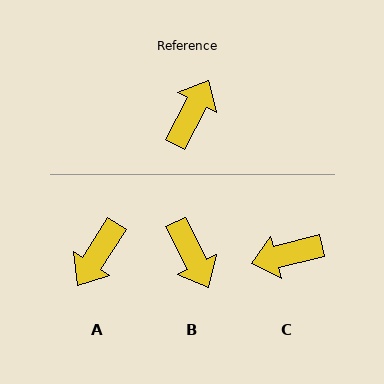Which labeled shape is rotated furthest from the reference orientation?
A, about 175 degrees away.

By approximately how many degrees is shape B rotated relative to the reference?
Approximately 126 degrees clockwise.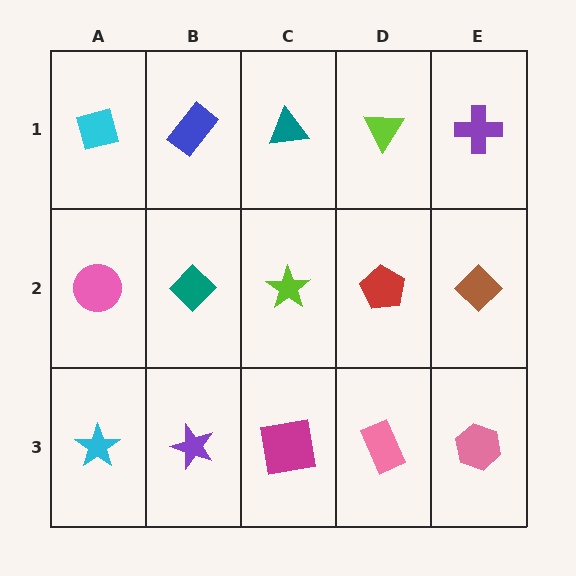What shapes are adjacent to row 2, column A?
A cyan diamond (row 1, column A), a cyan star (row 3, column A), a teal diamond (row 2, column B).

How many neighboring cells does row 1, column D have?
3.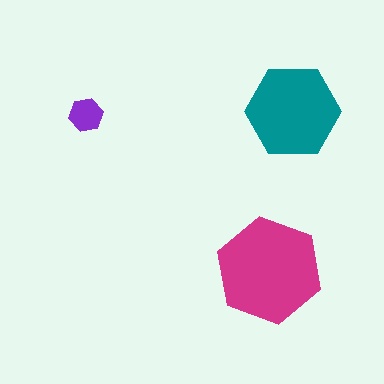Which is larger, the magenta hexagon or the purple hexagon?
The magenta one.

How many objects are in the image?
There are 3 objects in the image.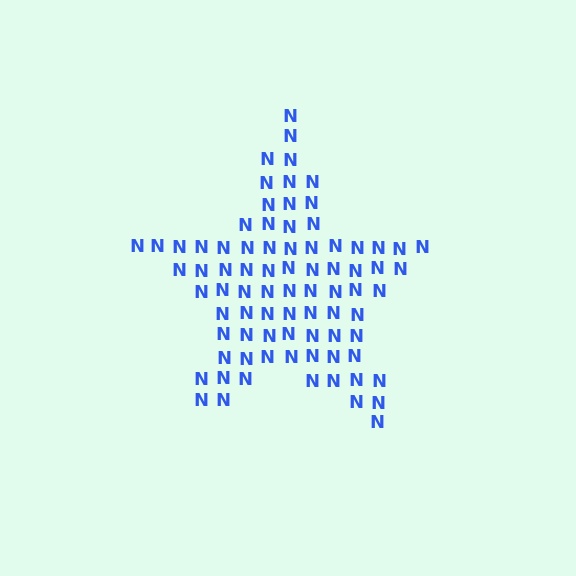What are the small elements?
The small elements are letter N's.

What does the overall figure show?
The overall figure shows a star.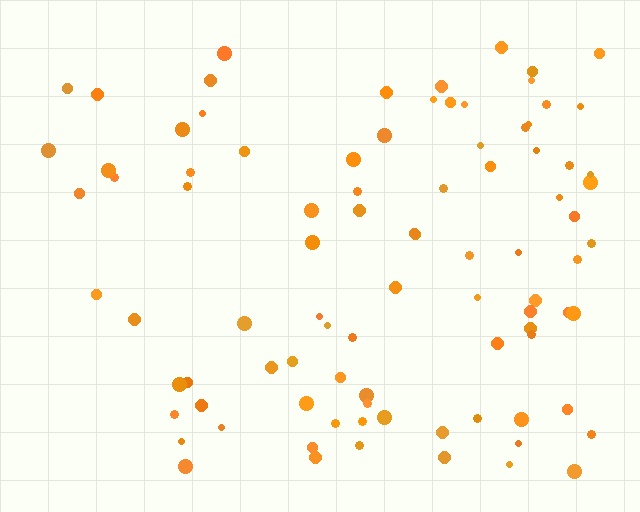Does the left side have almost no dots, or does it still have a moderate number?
Still a moderate number, just noticeably fewer than the right.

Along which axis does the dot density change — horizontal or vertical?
Horizontal.